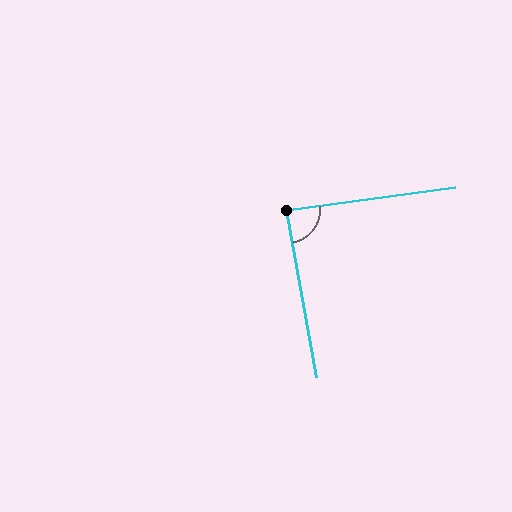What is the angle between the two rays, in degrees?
Approximately 88 degrees.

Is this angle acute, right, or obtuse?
It is approximately a right angle.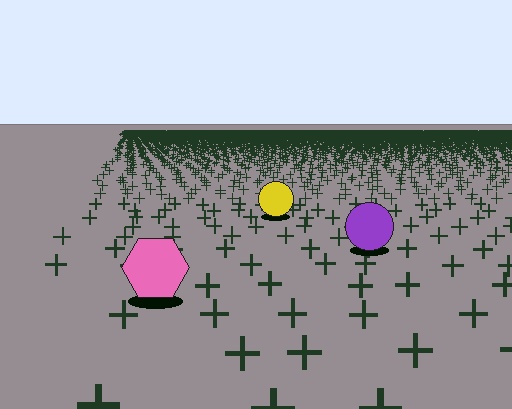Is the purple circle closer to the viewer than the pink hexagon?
No. The pink hexagon is closer — you can tell from the texture gradient: the ground texture is coarser near it.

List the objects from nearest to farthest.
From nearest to farthest: the pink hexagon, the purple circle, the yellow circle.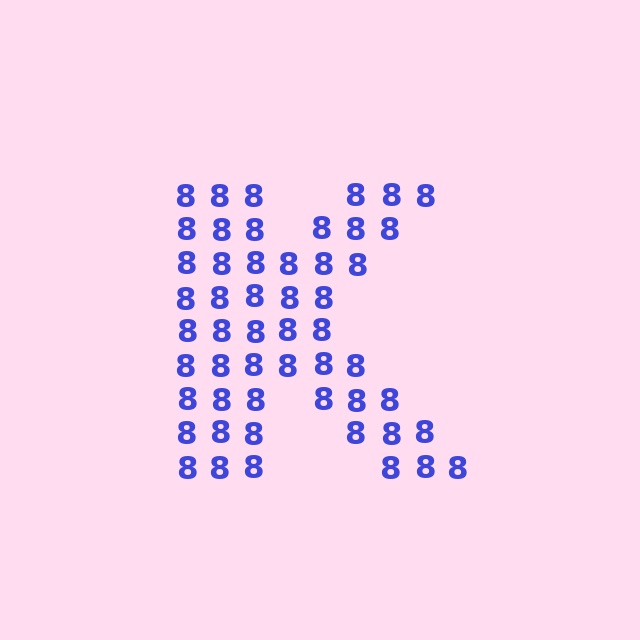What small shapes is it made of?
It is made of small digit 8's.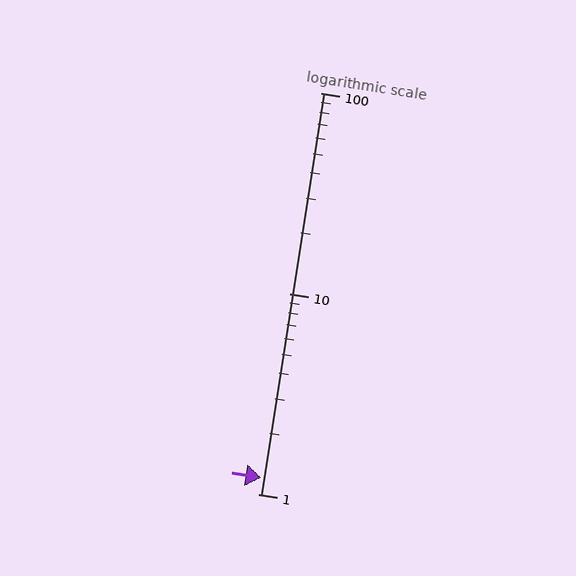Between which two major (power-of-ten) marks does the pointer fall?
The pointer is between 1 and 10.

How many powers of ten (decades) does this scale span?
The scale spans 2 decades, from 1 to 100.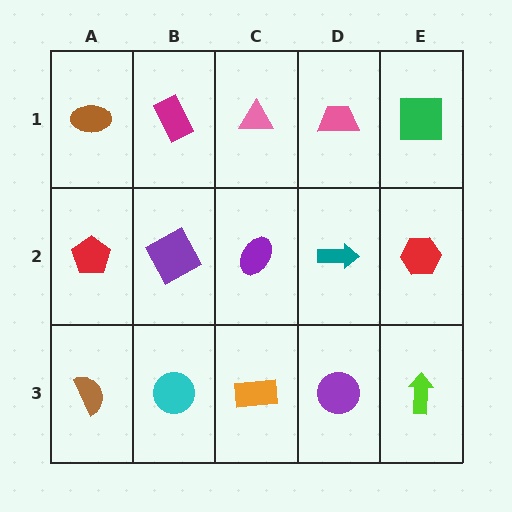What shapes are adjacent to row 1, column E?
A red hexagon (row 2, column E), a pink trapezoid (row 1, column D).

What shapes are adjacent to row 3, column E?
A red hexagon (row 2, column E), a purple circle (row 3, column D).